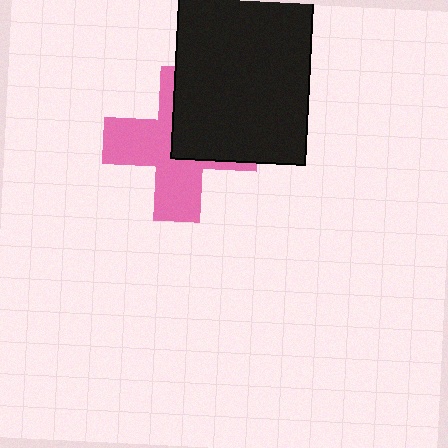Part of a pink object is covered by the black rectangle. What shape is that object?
It is a cross.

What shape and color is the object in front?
The object in front is a black rectangle.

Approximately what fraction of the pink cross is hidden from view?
Roughly 41% of the pink cross is hidden behind the black rectangle.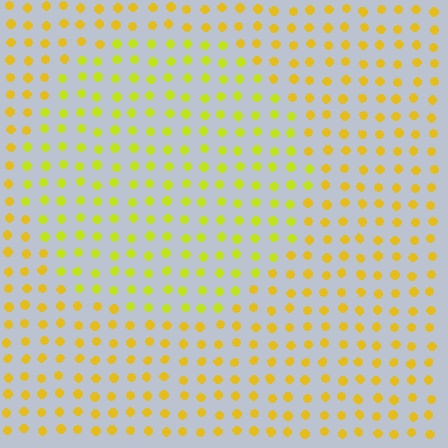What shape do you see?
I see a circle.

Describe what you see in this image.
The image is filled with small yellow elements in a uniform arrangement. A circle-shaped region is visible where the elements are tinted to a slightly different hue, forming a subtle color boundary.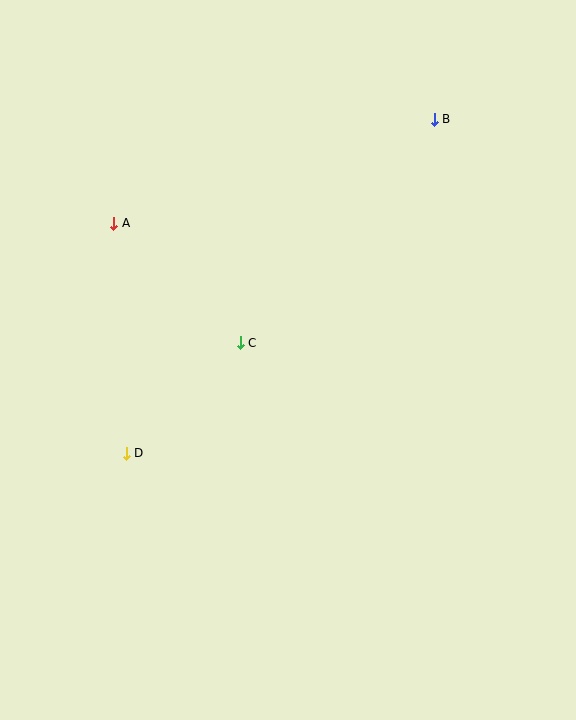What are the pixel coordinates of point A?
Point A is at (114, 223).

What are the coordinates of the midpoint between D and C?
The midpoint between D and C is at (183, 398).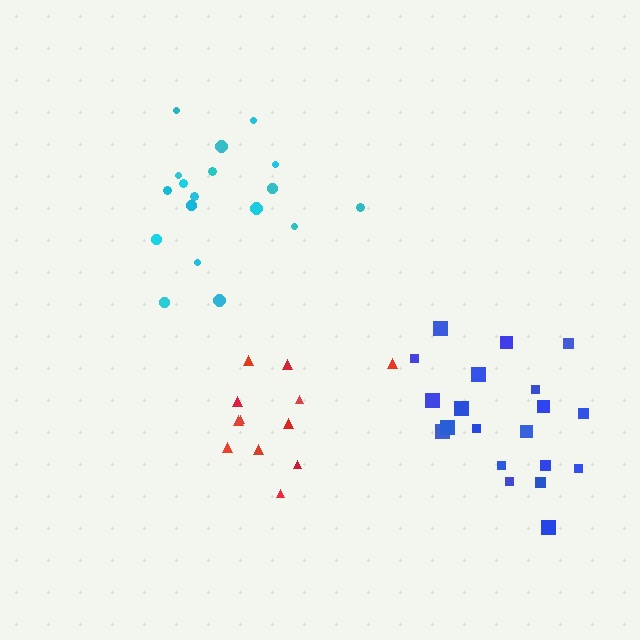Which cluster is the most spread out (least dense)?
Blue.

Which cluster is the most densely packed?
Cyan.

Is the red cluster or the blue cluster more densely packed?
Red.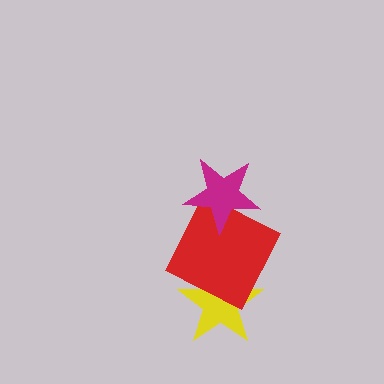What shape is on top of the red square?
The magenta star is on top of the red square.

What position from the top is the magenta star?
The magenta star is 1st from the top.